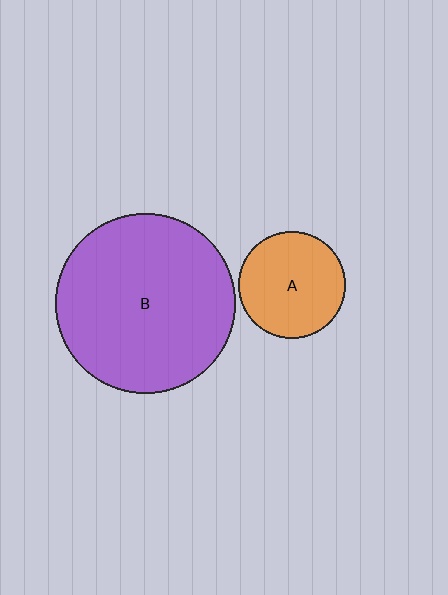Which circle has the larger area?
Circle B (purple).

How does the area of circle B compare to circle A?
Approximately 2.8 times.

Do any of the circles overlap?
No, none of the circles overlap.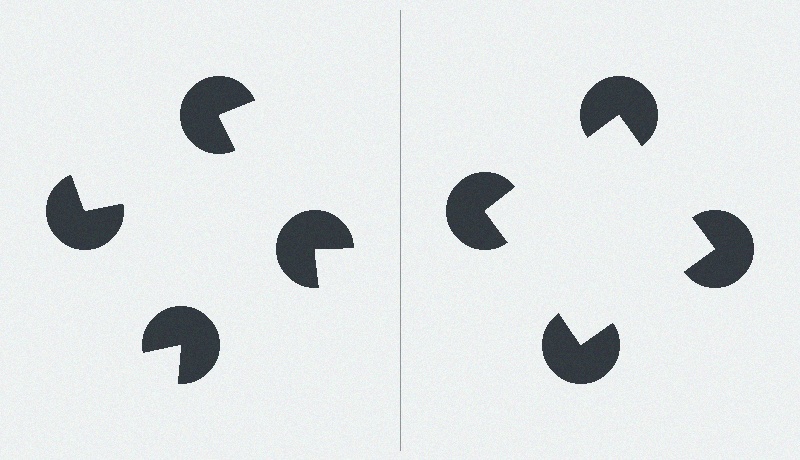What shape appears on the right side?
An illusory square.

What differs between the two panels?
The pac-man discs are positioned identically on both sides; only the wedge orientations differ. On the right they align to a square; on the left they are misaligned.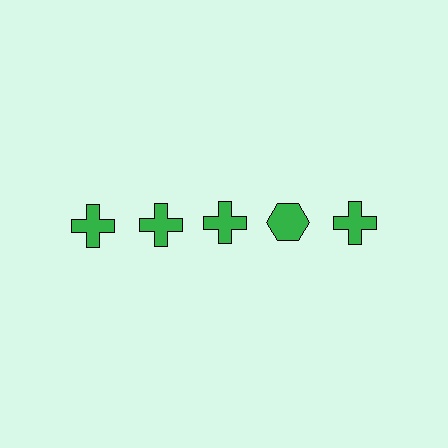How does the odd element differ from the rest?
It has a different shape: hexagon instead of cross.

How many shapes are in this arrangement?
There are 5 shapes arranged in a grid pattern.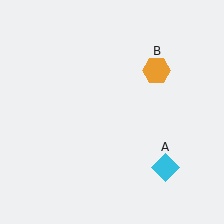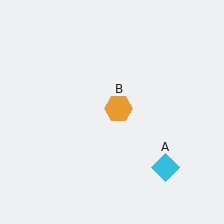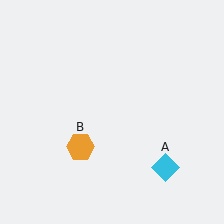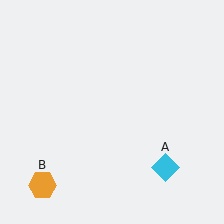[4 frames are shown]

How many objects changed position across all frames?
1 object changed position: orange hexagon (object B).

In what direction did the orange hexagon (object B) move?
The orange hexagon (object B) moved down and to the left.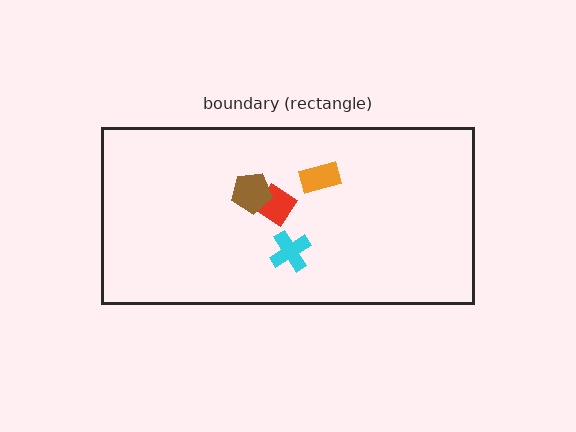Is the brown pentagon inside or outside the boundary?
Inside.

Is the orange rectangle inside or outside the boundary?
Inside.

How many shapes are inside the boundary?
4 inside, 0 outside.